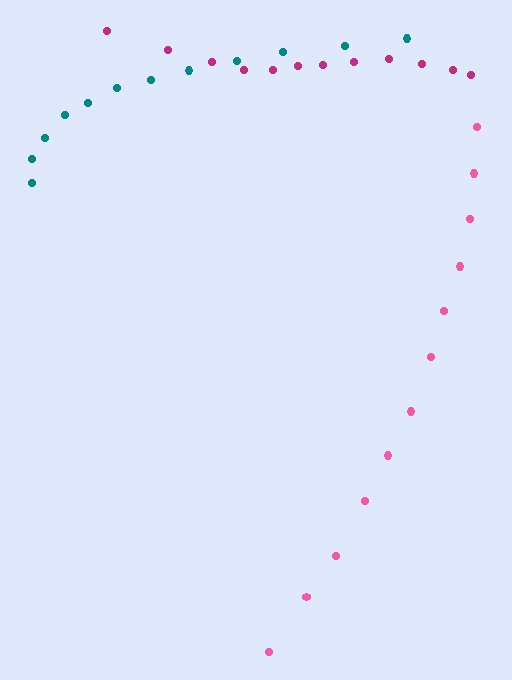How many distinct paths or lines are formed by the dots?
There are 3 distinct paths.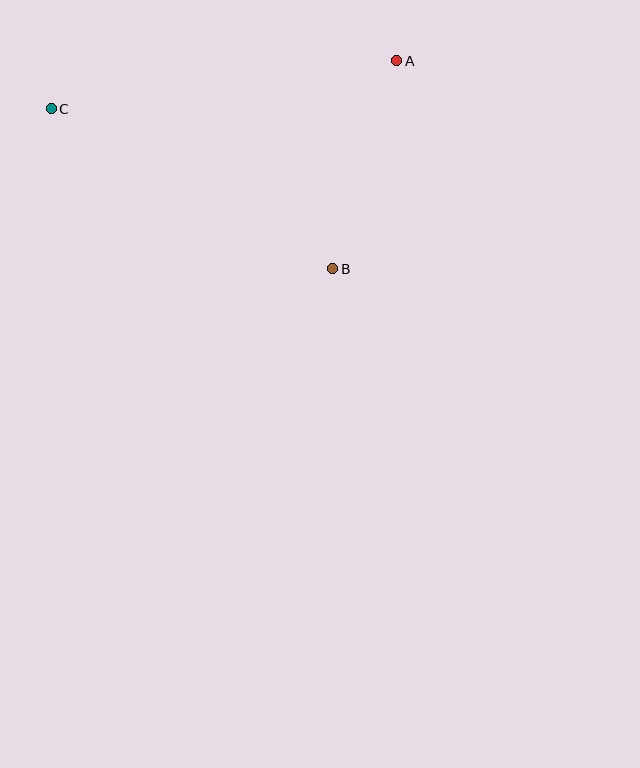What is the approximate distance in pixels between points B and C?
The distance between B and C is approximately 324 pixels.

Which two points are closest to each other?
Points A and B are closest to each other.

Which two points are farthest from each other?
Points A and C are farthest from each other.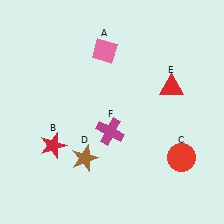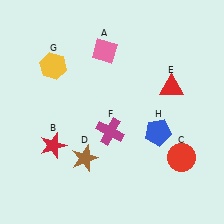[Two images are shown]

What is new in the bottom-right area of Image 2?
A blue pentagon (H) was added in the bottom-right area of Image 2.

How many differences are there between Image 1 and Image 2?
There are 2 differences between the two images.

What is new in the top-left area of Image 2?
A yellow hexagon (G) was added in the top-left area of Image 2.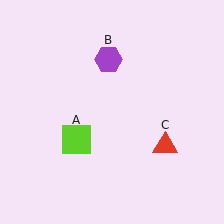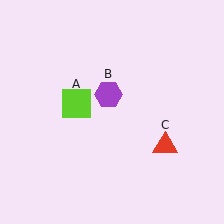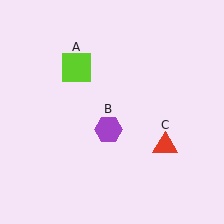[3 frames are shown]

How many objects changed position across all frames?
2 objects changed position: lime square (object A), purple hexagon (object B).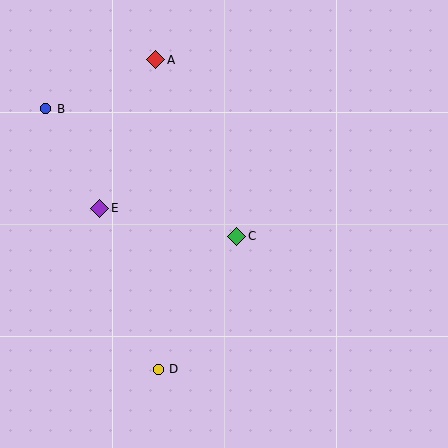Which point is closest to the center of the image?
Point C at (237, 236) is closest to the center.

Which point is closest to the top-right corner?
Point A is closest to the top-right corner.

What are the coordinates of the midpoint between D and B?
The midpoint between D and B is at (102, 239).